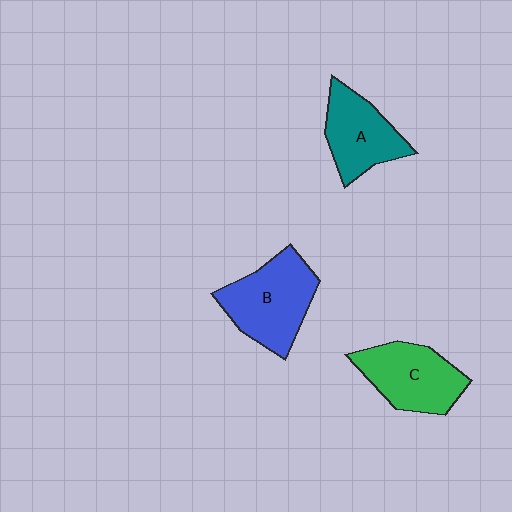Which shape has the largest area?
Shape B (blue).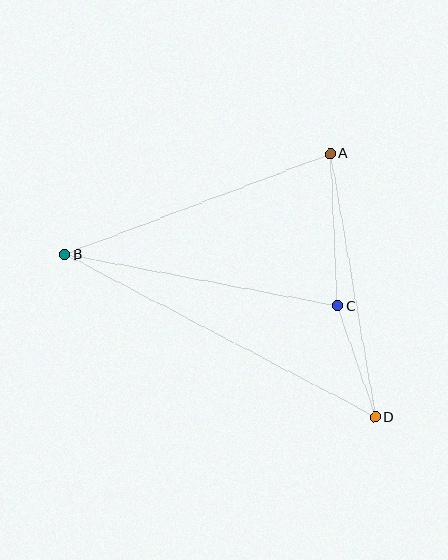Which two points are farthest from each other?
Points B and D are farthest from each other.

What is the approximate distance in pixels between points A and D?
The distance between A and D is approximately 267 pixels.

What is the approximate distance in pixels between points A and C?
The distance between A and C is approximately 152 pixels.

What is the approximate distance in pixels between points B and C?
The distance between B and C is approximately 277 pixels.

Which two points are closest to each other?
Points C and D are closest to each other.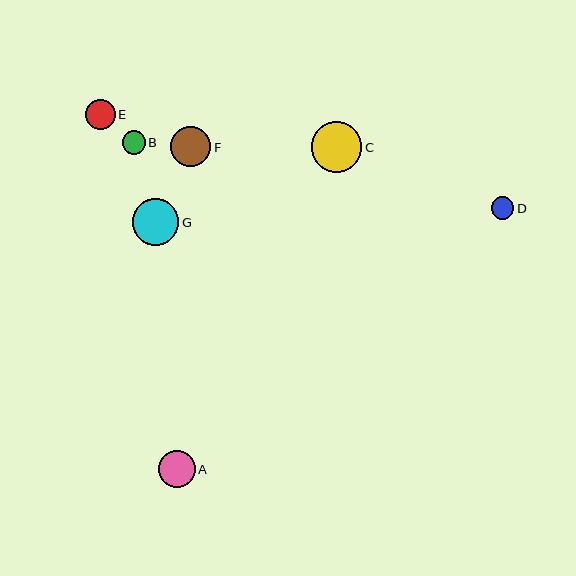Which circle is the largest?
Circle C is the largest with a size of approximately 50 pixels.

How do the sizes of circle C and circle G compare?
Circle C and circle G are approximately the same size.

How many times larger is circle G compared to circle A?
Circle G is approximately 1.3 times the size of circle A.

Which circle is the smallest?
Circle D is the smallest with a size of approximately 23 pixels.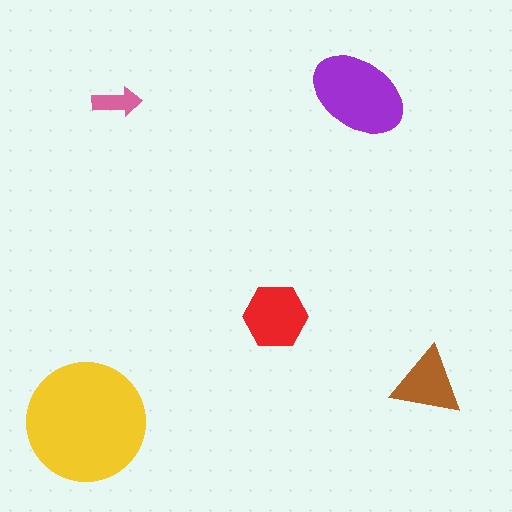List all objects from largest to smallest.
The yellow circle, the purple ellipse, the red hexagon, the brown triangle, the pink arrow.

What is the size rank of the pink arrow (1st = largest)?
5th.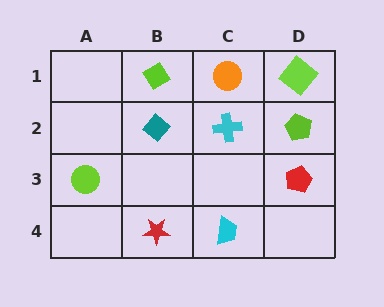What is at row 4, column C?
A cyan trapezoid.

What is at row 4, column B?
A red star.